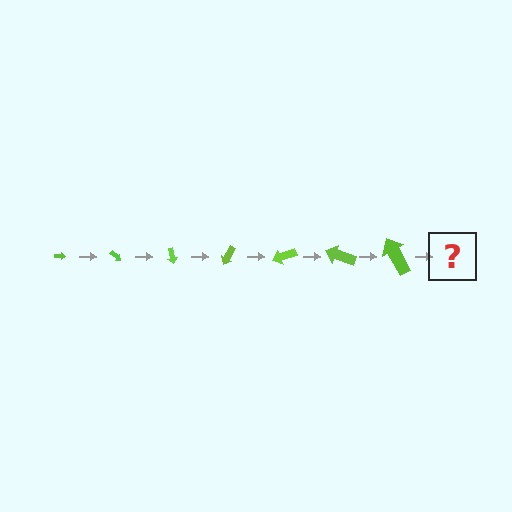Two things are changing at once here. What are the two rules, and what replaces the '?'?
The two rules are that the arrow grows larger each step and it rotates 40 degrees each step. The '?' should be an arrow, larger than the previous one and rotated 280 degrees from the start.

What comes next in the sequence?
The next element should be an arrow, larger than the previous one and rotated 280 degrees from the start.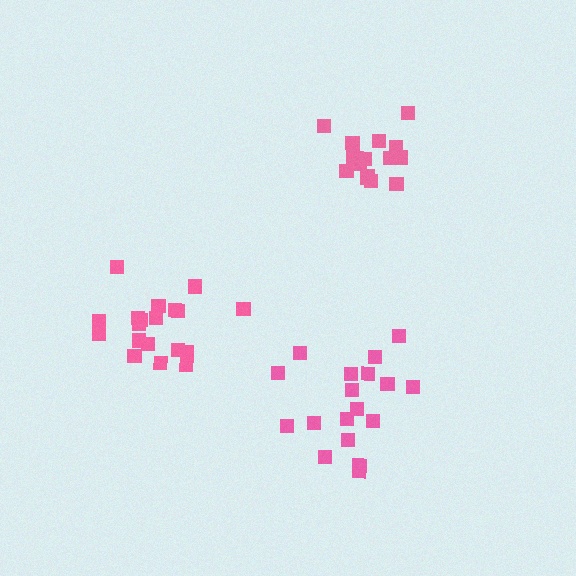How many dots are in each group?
Group 1: 18 dots, Group 2: 19 dots, Group 3: 16 dots (53 total).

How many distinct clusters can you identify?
There are 3 distinct clusters.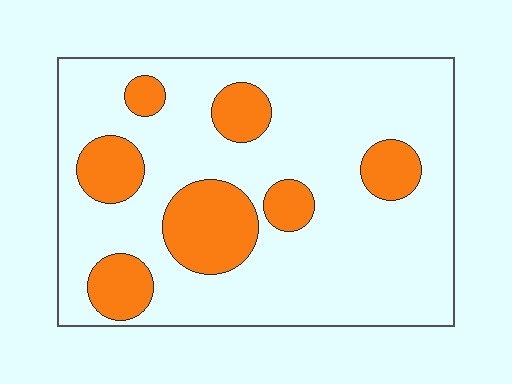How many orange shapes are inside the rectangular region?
7.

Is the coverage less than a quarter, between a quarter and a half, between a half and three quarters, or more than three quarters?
Less than a quarter.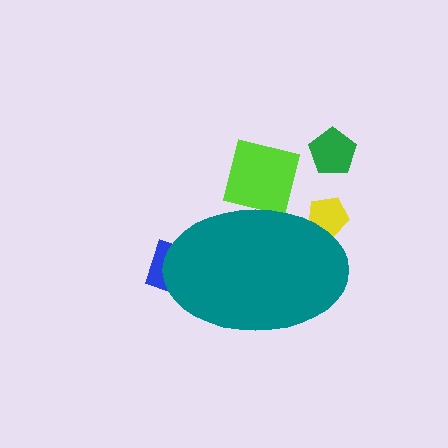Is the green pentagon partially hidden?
No, the green pentagon is fully visible.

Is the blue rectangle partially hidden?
Yes, the blue rectangle is partially hidden behind the teal ellipse.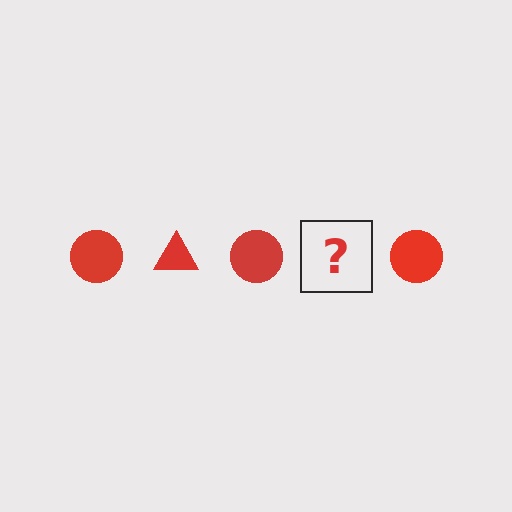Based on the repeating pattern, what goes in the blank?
The blank should be a red triangle.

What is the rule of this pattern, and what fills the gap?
The rule is that the pattern cycles through circle, triangle shapes in red. The gap should be filled with a red triangle.